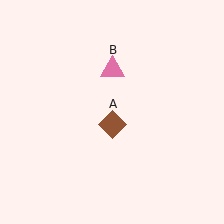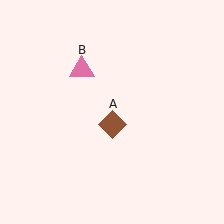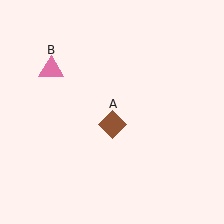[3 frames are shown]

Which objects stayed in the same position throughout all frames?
Brown diamond (object A) remained stationary.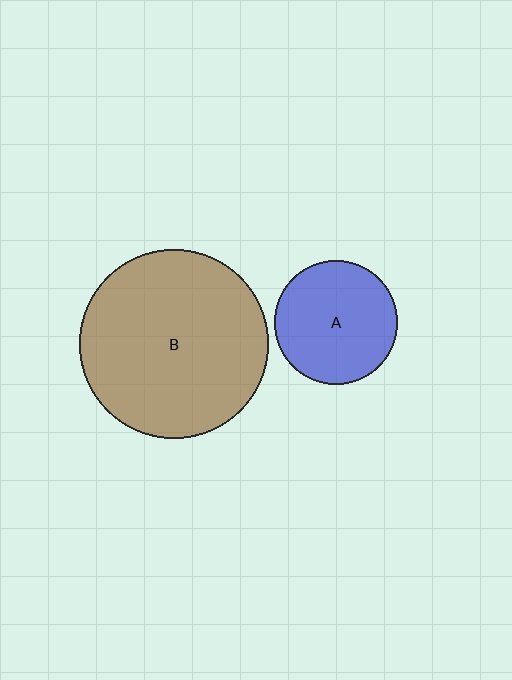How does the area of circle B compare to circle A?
Approximately 2.3 times.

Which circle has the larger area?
Circle B (brown).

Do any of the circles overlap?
No, none of the circles overlap.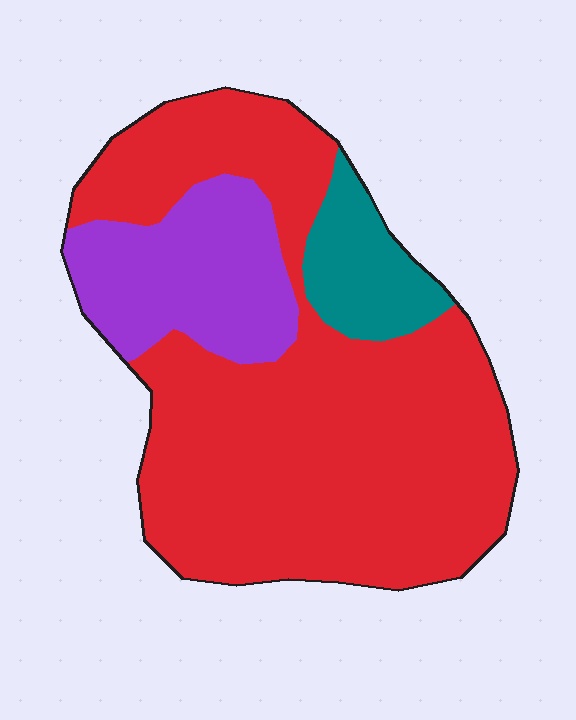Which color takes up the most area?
Red, at roughly 70%.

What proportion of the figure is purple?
Purple covers 20% of the figure.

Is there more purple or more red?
Red.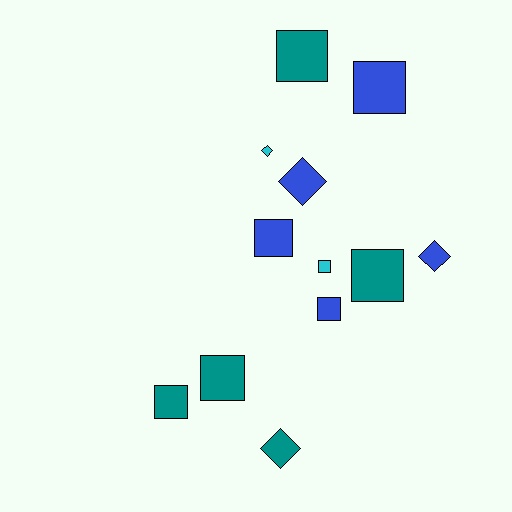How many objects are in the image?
There are 12 objects.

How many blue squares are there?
There are 3 blue squares.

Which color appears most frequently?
Blue, with 5 objects.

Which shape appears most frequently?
Square, with 8 objects.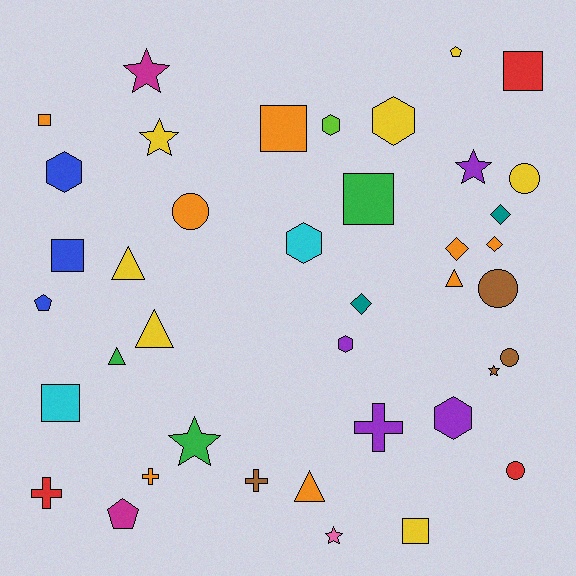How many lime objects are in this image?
There is 1 lime object.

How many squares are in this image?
There are 7 squares.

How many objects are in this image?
There are 40 objects.